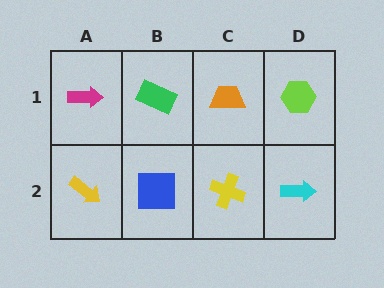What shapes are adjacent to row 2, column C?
An orange trapezoid (row 1, column C), a blue square (row 2, column B), a cyan arrow (row 2, column D).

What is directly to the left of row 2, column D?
A yellow cross.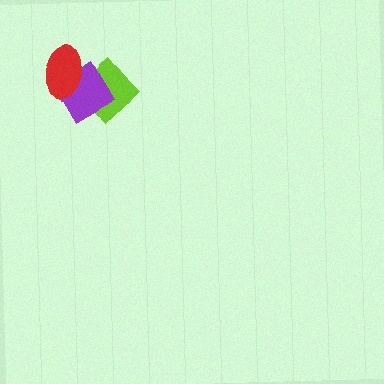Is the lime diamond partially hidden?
Yes, it is partially covered by another shape.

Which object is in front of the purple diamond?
The red ellipse is in front of the purple diamond.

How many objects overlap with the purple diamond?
2 objects overlap with the purple diamond.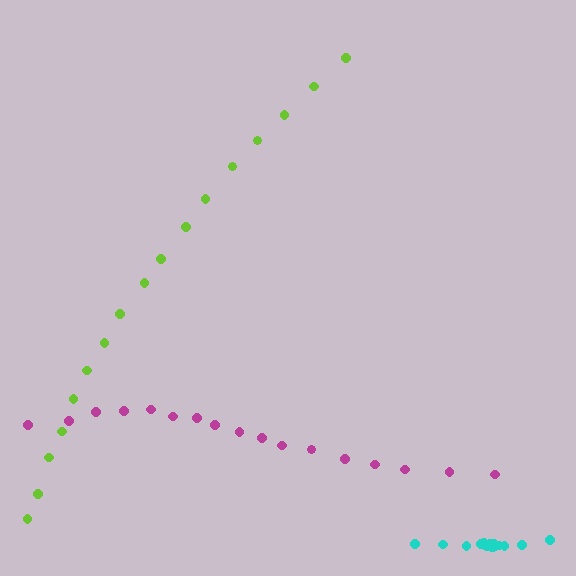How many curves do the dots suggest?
There are 3 distinct paths.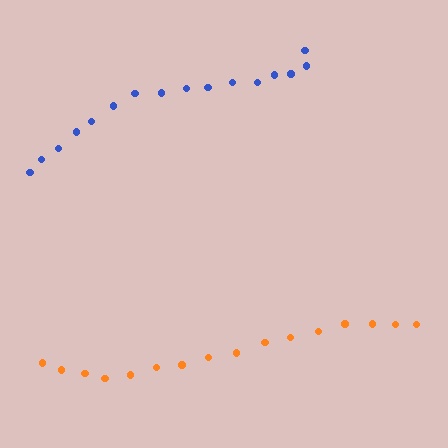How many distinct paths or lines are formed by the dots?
There are 2 distinct paths.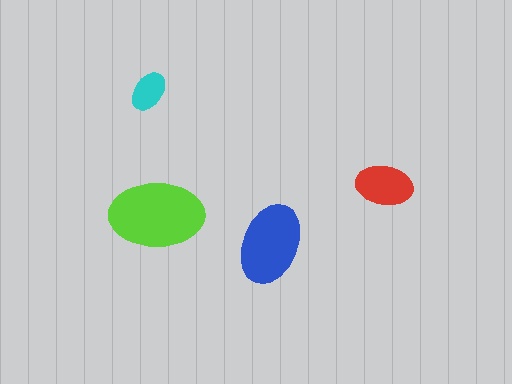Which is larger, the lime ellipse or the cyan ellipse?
The lime one.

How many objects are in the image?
There are 4 objects in the image.